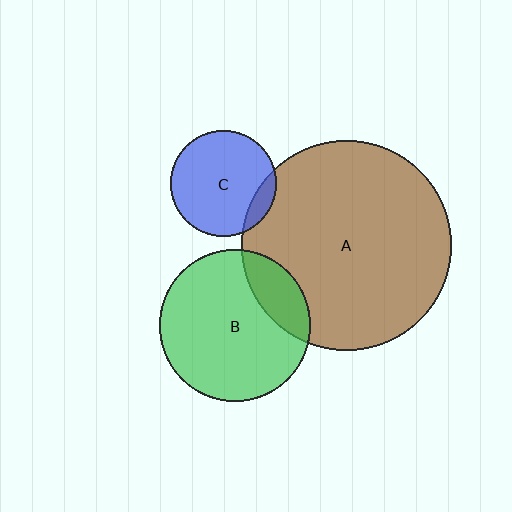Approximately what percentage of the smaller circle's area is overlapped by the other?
Approximately 10%.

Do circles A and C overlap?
Yes.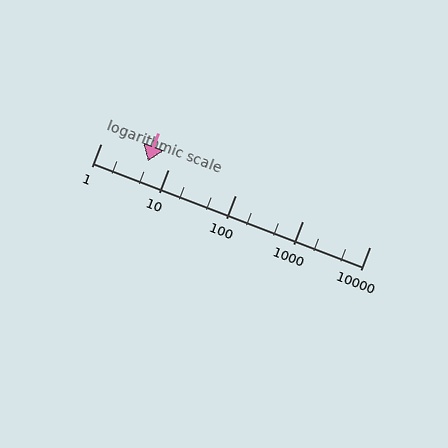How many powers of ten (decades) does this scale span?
The scale spans 4 decades, from 1 to 10000.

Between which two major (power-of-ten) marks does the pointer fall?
The pointer is between 1 and 10.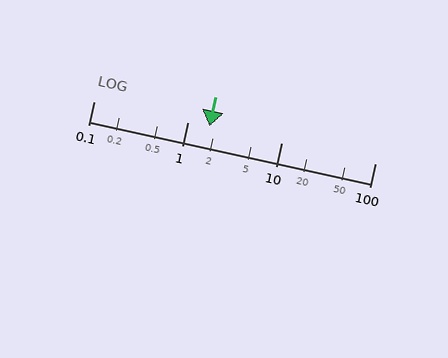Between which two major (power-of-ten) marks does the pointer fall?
The pointer is between 1 and 10.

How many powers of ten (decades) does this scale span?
The scale spans 3 decades, from 0.1 to 100.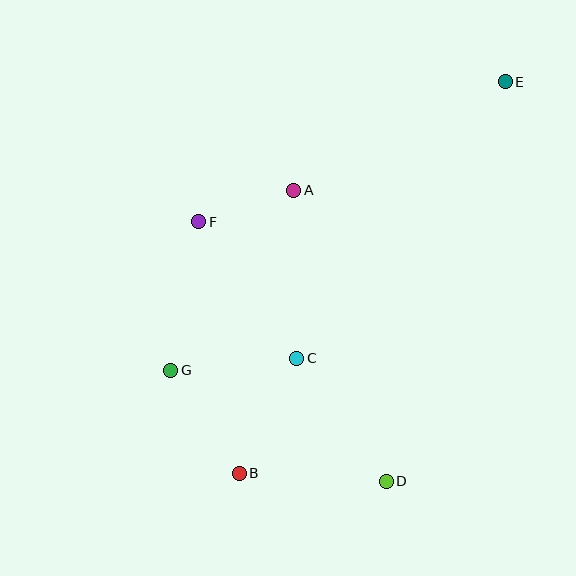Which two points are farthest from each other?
Points B and E are farthest from each other.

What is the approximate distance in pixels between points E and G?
The distance between E and G is approximately 442 pixels.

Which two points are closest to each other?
Points A and F are closest to each other.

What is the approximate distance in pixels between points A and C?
The distance between A and C is approximately 168 pixels.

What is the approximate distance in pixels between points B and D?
The distance between B and D is approximately 147 pixels.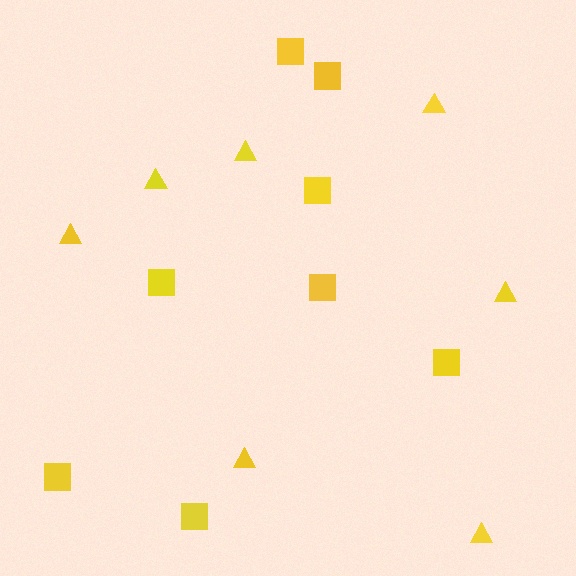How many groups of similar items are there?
There are 2 groups: one group of triangles (7) and one group of squares (8).